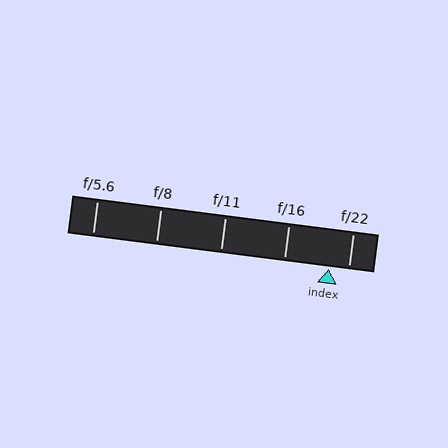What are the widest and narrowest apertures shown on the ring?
The widest aperture shown is f/5.6 and the narrowest is f/22.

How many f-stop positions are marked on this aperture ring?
There are 5 f-stop positions marked.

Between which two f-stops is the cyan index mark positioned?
The index mark is between f/16 and f/22.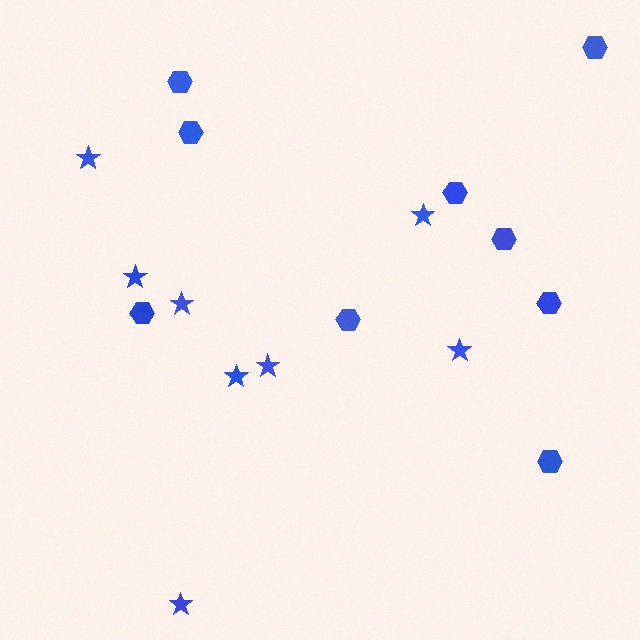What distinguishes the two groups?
There are 2 groups: one group of hexagons (9) and one group of stars (8).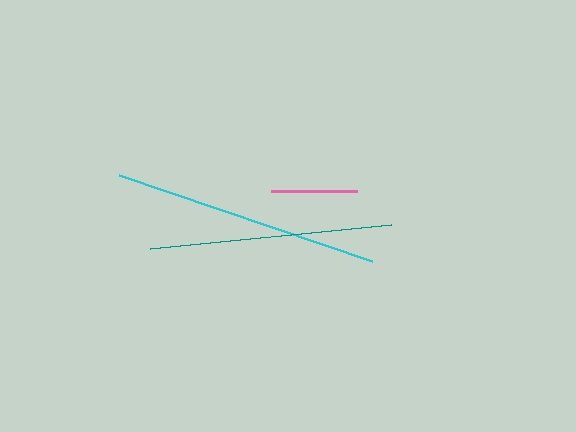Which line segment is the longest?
The cyan line is the longest at approximately 268 pixels.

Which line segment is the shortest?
The pink line is the shortest at approximately 86 pixels.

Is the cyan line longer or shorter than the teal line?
The cyan line is longer than the teal line.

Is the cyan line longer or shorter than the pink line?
The cyan line is longer than the pink line.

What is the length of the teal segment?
The teal segment is approximately 242 pixels long.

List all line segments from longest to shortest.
From longest to shortest: cyan, teal, pink.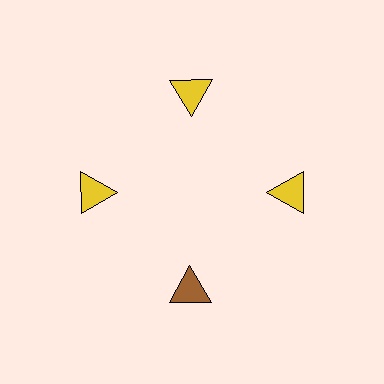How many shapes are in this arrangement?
There are 4 shapes arranged in a ring pattern.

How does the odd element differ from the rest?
It has a different color: brown instead of yellow.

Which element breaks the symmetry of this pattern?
The brown triangle at roughly the 6 o'clock position breaks the symmetry. All other shapes are yellow triangles.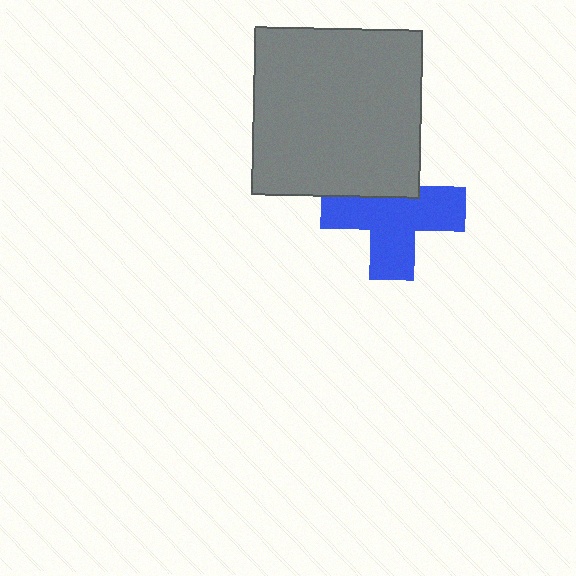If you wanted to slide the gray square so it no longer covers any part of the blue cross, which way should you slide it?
Slide it up — that is the most direct way to separate the two shapes.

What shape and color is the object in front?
The object in front is a gray square.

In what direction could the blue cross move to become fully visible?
The blue cross could move down. That would shift it out from behind the gray square entirely.